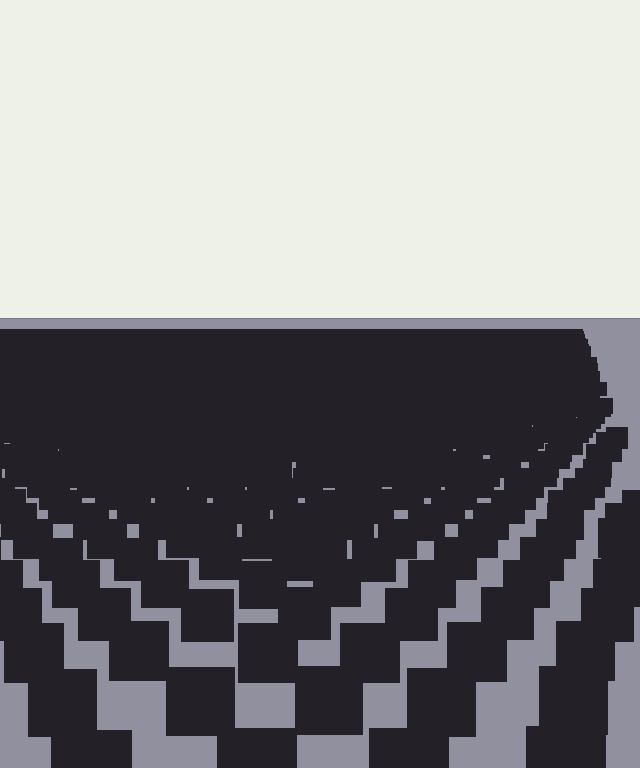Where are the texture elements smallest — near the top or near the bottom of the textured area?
Near the top.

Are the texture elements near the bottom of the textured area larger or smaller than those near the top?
Larger. Near the bottom, elements are closer to the viewer and appear at a bigger on-screen size.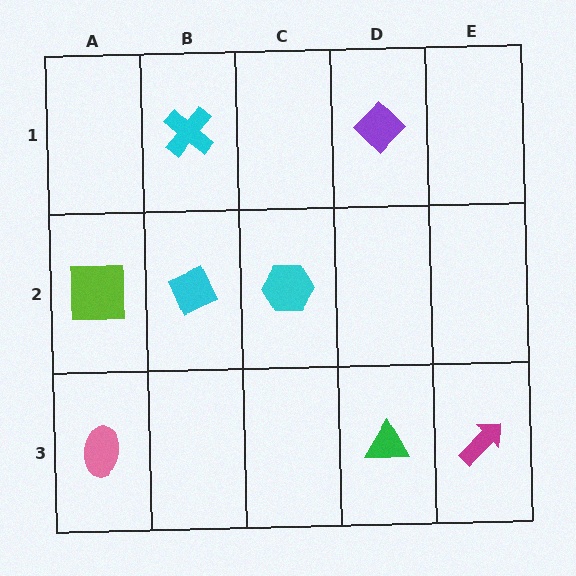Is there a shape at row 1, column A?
No, that cell is empty.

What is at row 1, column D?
A purple diamond.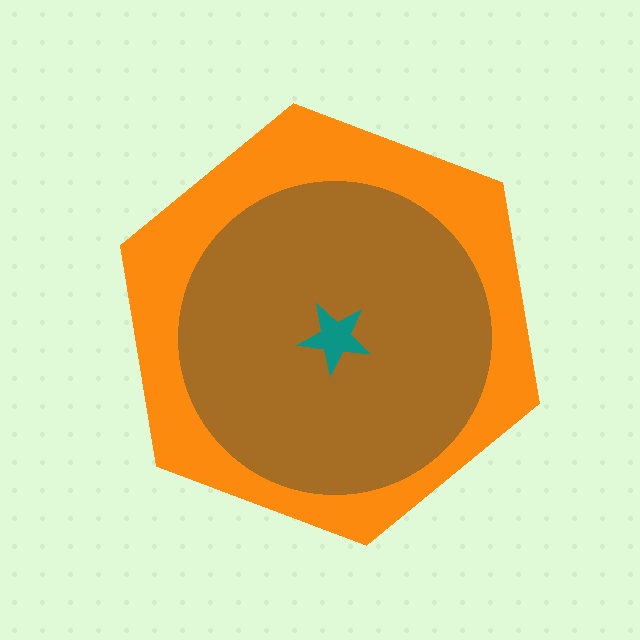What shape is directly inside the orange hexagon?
The brown circle.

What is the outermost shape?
The orange hexagon.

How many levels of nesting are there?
3.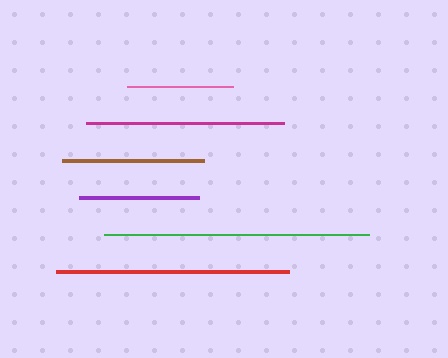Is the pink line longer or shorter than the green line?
The green line is longer than the pink line.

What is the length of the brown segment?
The brown segment is approximately 142 pixels long.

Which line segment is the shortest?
The pink line is the shortest at approximately 106 pixels.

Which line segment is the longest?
The green line is the longest at approximately 265 pixels.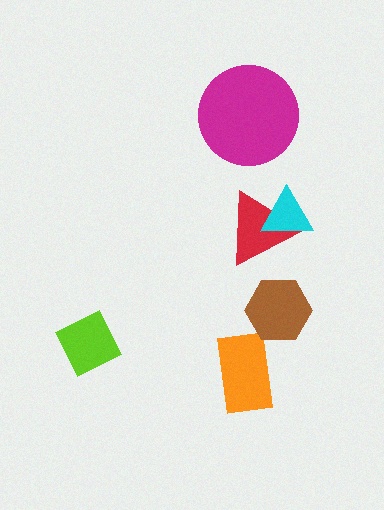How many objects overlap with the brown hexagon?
0 objects overlap with the brown hexagon.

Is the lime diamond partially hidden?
No, no other shape covers it.